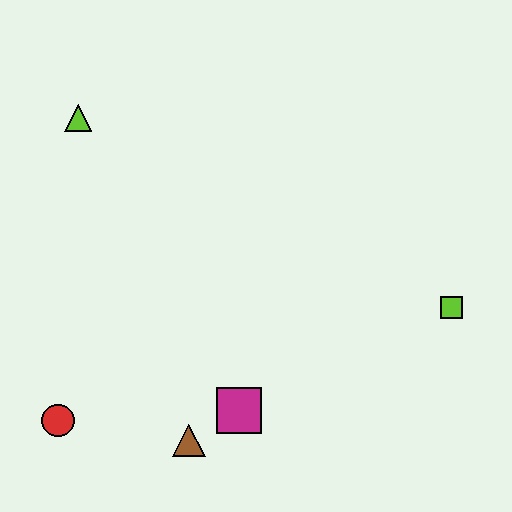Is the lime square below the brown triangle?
No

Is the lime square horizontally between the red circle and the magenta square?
No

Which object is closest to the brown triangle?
The magenta square is closest to the brown triangle.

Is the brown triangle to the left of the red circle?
No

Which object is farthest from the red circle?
The lime square is farthest from the red circle.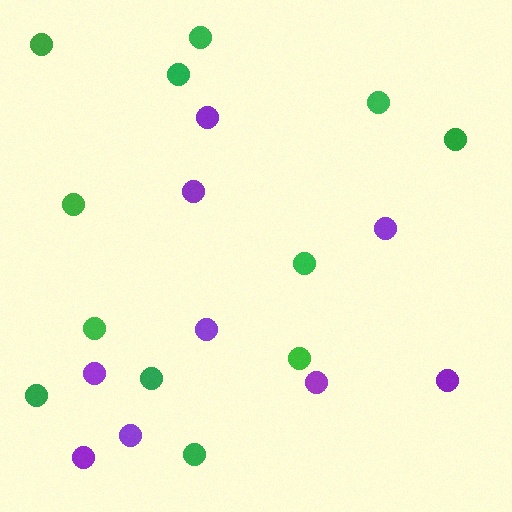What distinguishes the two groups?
There are 2 groups: one group of purple circles (9) and one group of green circles (12).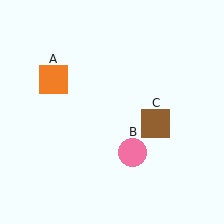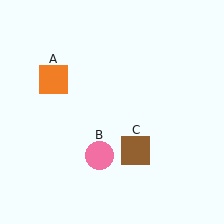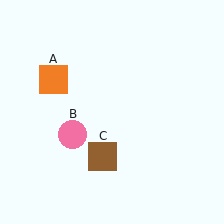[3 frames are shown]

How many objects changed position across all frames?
2 objects changed position: pink circle (object B), brown square (object C).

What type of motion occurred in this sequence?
The pink circle (object B), brown square (object C) rotated clockwise around the center of the scene.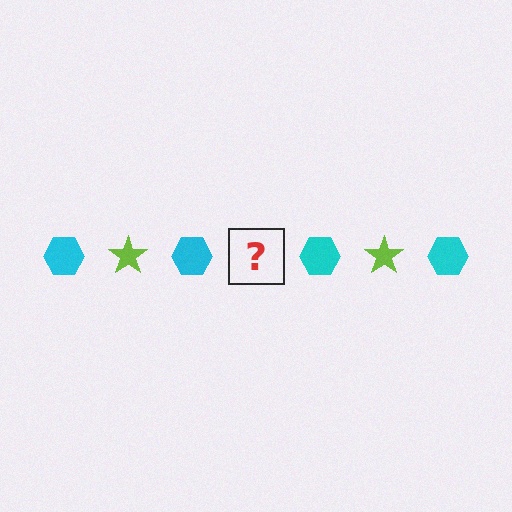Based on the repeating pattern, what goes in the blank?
The blank should be a lime star.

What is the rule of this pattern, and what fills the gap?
The rule is that the pattern alternates between cyan hexagon and lime star. The gap should be filled with a lime star.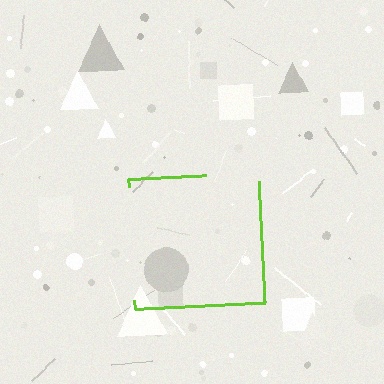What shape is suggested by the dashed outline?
The dashed outline suggests a square.